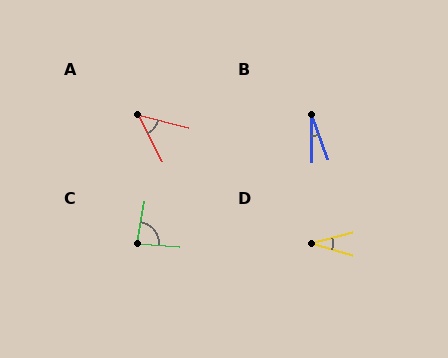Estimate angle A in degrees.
Approximately 48 degrees.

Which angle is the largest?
C, at approximately 85 degrees.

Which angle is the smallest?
B, at approximately 20 degrees.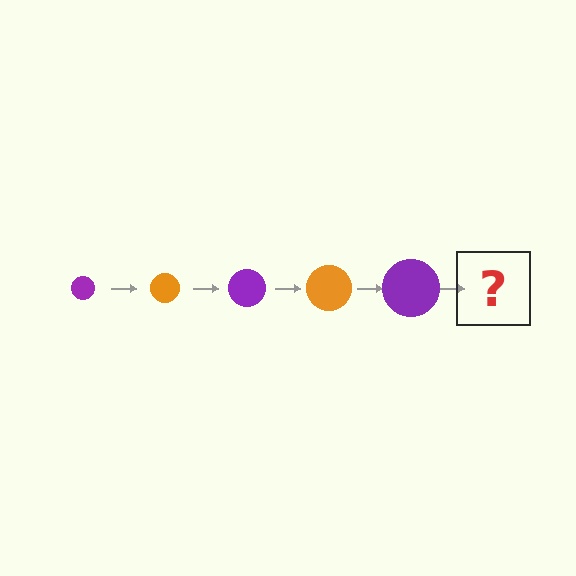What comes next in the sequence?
The next element should be an orange circle, larger than the previous one.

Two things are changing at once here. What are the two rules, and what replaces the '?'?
The two rules are that the circle grows larger each step and the color cycles through purple and orange. The '?' should be an orange circle, larger than the previous one.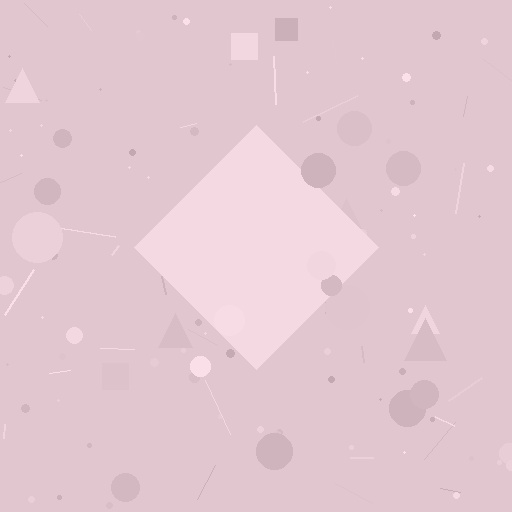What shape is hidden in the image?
A diamond is hidden in the image.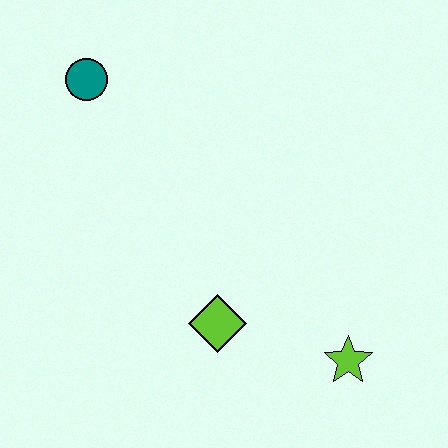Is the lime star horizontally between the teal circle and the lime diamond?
No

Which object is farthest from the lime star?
The teal circle is farthest from the lime star.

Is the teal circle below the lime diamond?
No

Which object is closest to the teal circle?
The lime diamond is closest to the teal circle.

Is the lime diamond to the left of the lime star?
Yes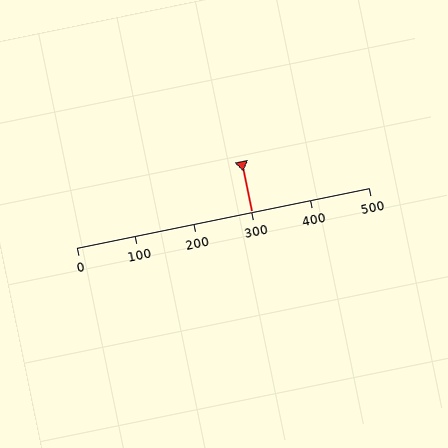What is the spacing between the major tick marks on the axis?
The major ticks are spaced 100 apart.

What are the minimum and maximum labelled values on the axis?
The axis runs from 0 to 500.